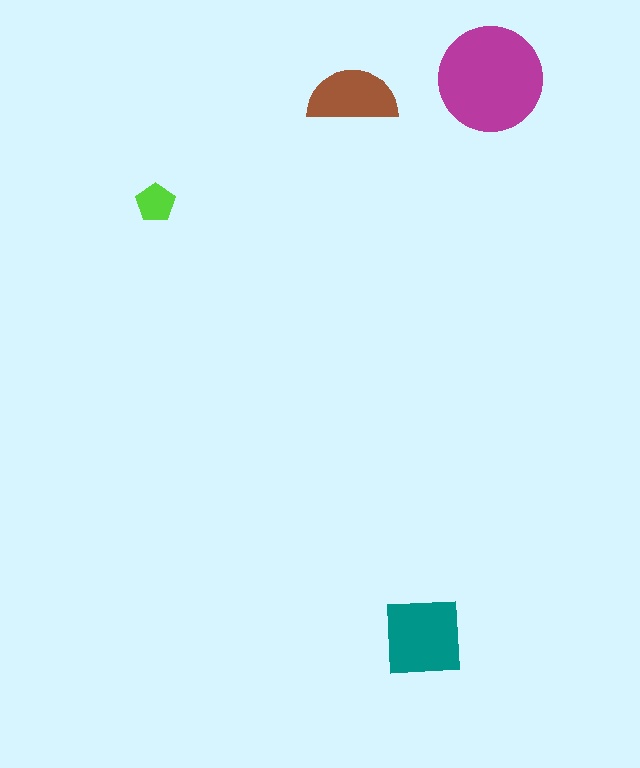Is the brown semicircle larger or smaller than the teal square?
Smaller.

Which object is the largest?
The magenta circle.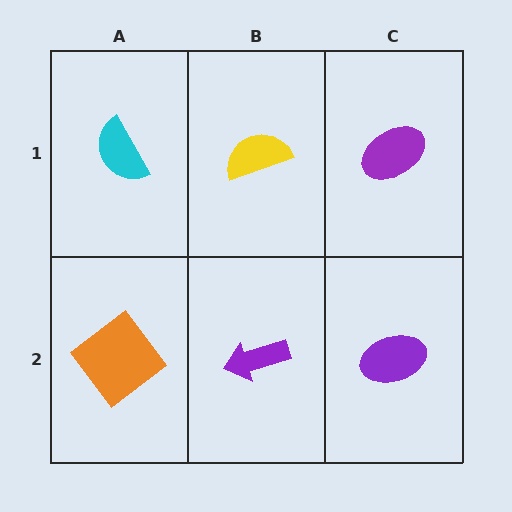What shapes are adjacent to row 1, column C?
A purple ellipse (row 2, column C), a yellow semicircle (row 1, column B).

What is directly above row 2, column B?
A yellow semicircle.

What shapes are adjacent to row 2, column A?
A cyan semicircle (row 1, column A), a purple arrow (row 2, column B).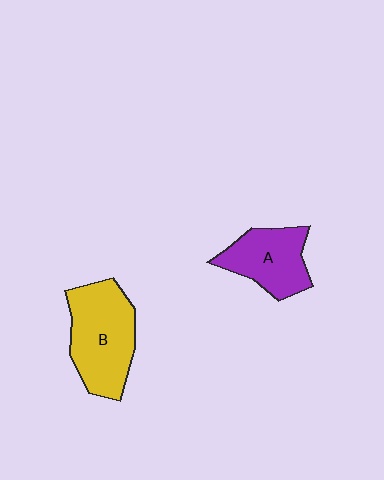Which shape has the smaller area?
Shape A (purple).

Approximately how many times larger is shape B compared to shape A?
Approximately 1.4 times.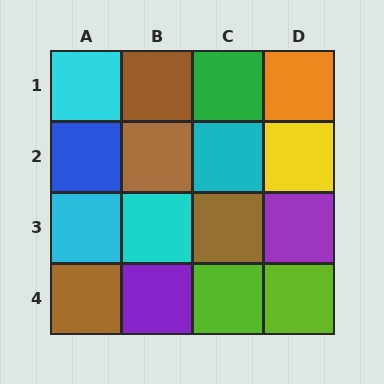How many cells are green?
1 cell is green.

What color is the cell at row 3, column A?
Cyan.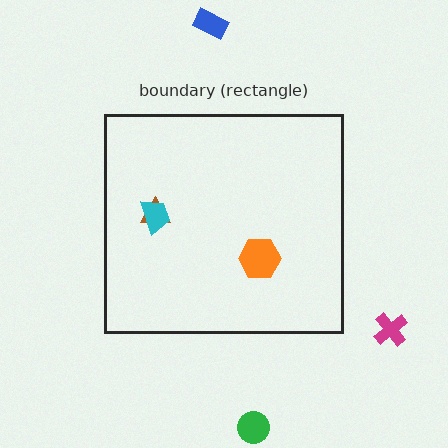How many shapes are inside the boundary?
3 inside, 3 outside.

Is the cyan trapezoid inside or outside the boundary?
Inside.